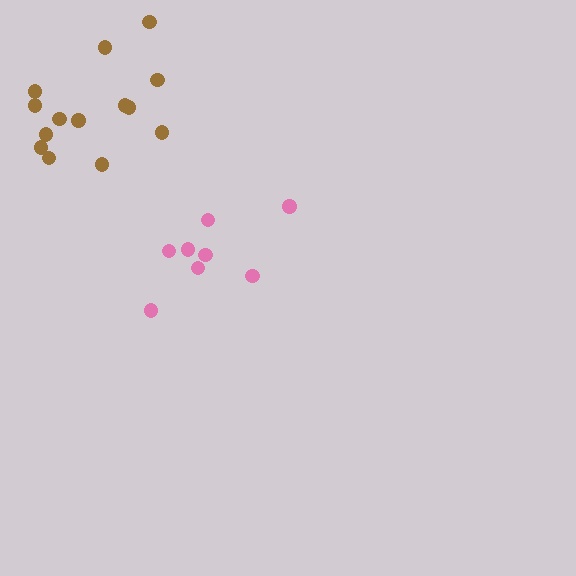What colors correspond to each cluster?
The clusters are colored: pink, brown.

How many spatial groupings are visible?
There are 2 spatial groupings.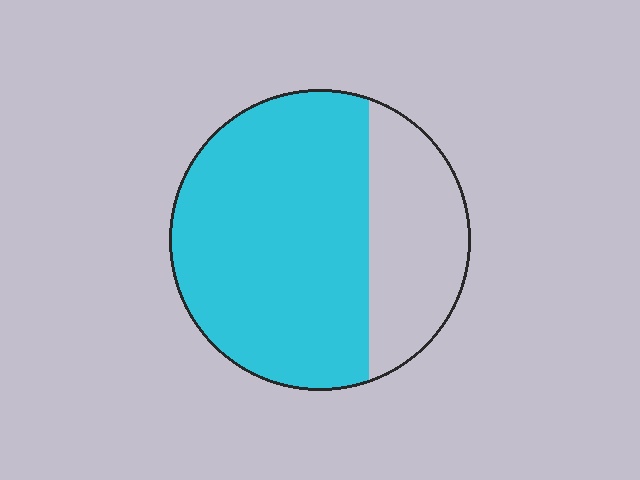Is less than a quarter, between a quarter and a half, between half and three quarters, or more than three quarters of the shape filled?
Between half and three quarters.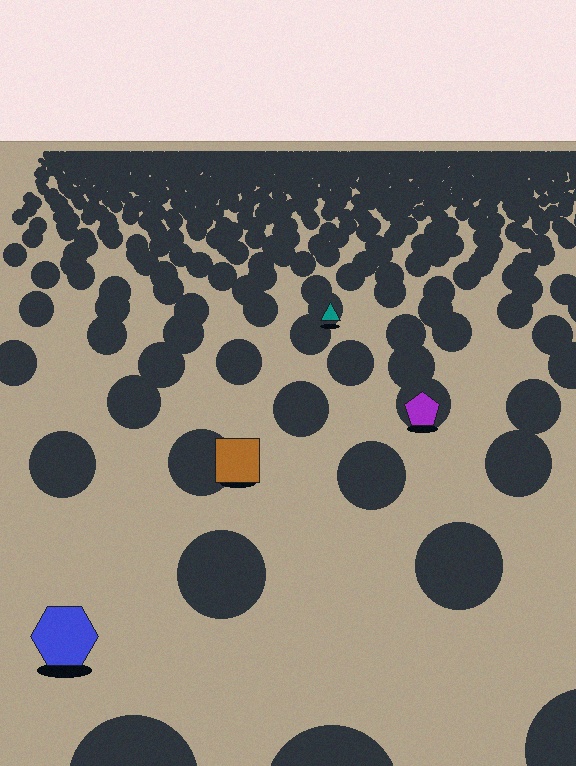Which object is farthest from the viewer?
The teal triangle is farthest from the viewer. It appears smaller and the ground texture around it is denser.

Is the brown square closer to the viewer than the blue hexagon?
No. The blue hexagon is closer — you can tell from the texture gradient: the ground texture is coarser near it.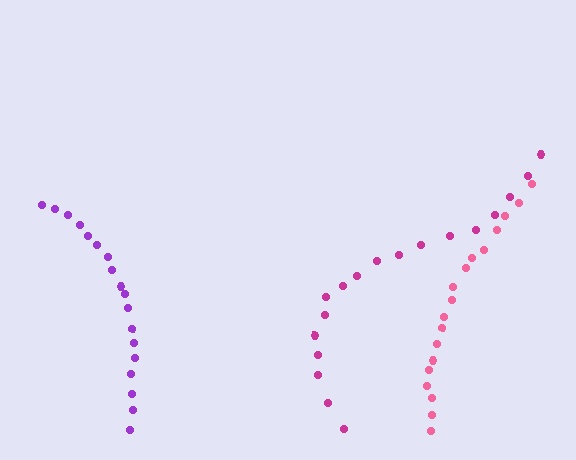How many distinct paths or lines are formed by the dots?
There are 3 distinct paths.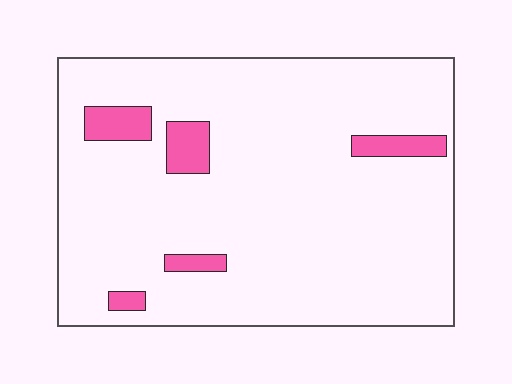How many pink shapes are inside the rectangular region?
5.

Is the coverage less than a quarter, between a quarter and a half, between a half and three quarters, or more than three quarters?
Less than a quarter.